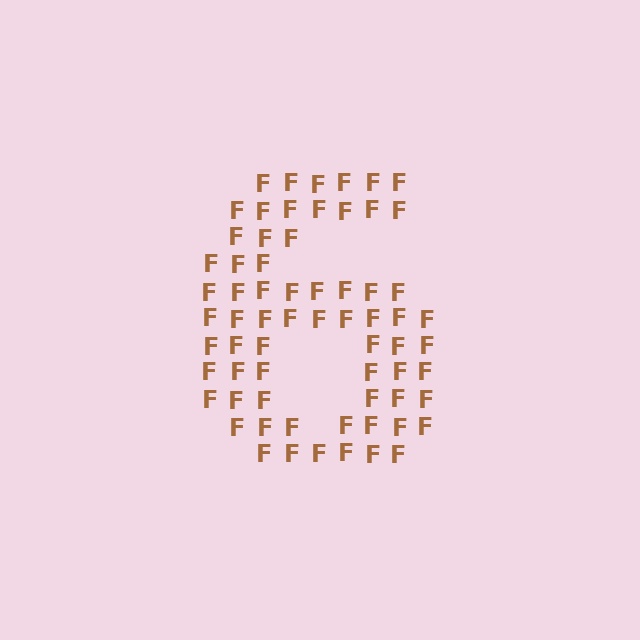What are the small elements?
The small elements are letter F's.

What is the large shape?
The large shape is the digit 6.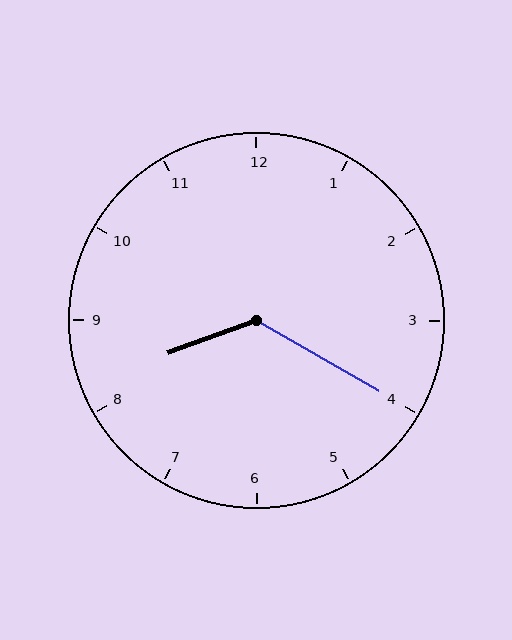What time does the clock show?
8:20.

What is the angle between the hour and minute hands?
Approximately 130 degrees.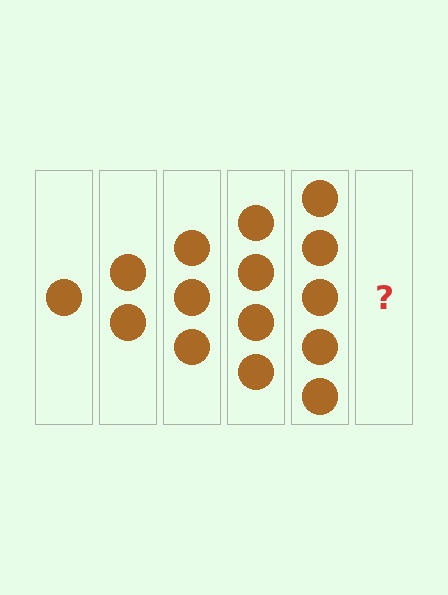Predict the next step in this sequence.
The next step is 6 circles.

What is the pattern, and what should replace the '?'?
The pattern is that each step adds one more circle. The '?' should be 6 circles.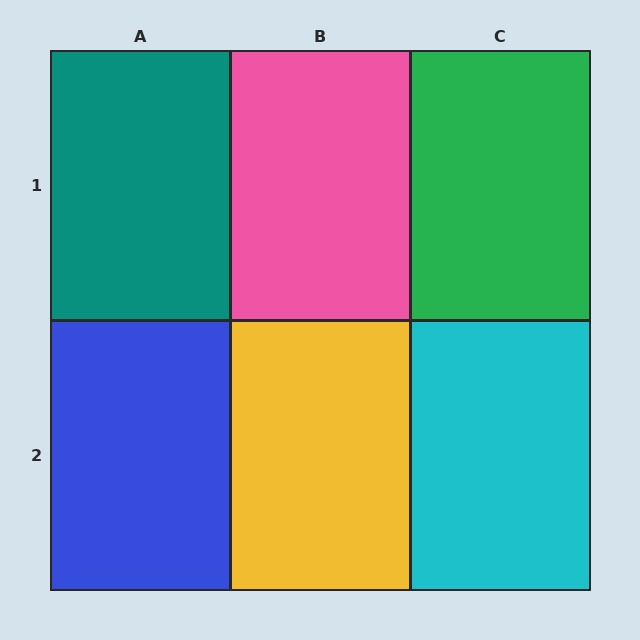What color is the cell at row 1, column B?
Pink.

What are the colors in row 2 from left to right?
Blue, yellow, cyan.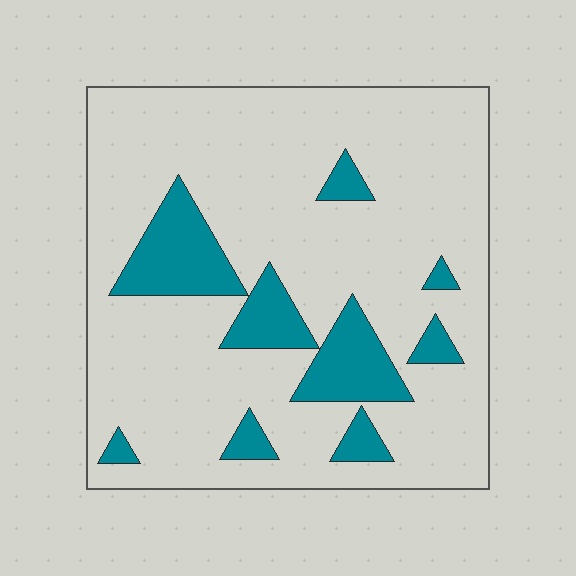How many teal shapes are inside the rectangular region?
9.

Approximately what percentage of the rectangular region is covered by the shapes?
Approximately 15%.